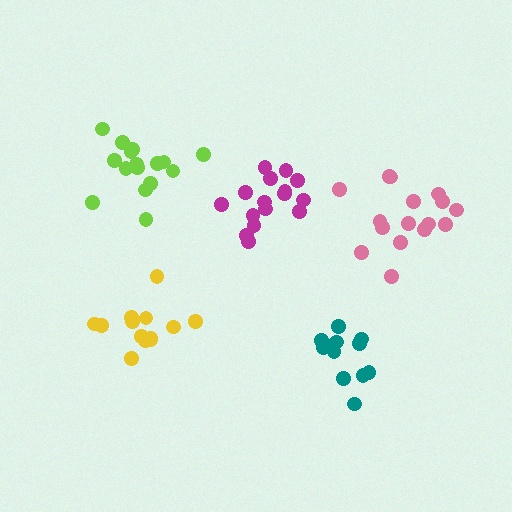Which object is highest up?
The lime cluster is topmost.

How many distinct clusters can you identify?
There are 5 distinct clusters.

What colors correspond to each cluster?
The clusters are colored: magenta, yellow, teal, lime, pink.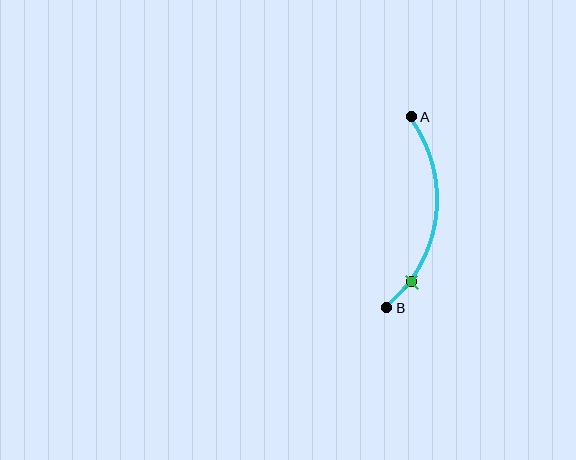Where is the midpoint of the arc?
The arc midpoint is the point on the curve farthest from the straight line joining A and B. It sits to the right of that line.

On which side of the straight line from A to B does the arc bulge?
The arc bulges to the right of the straight line connecting A and B.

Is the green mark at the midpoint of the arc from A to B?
No. The green mark lies on the arc but is closer to endpoint B. The arc midpoint would be at the point on the curve equidistant along the arc from both A and B.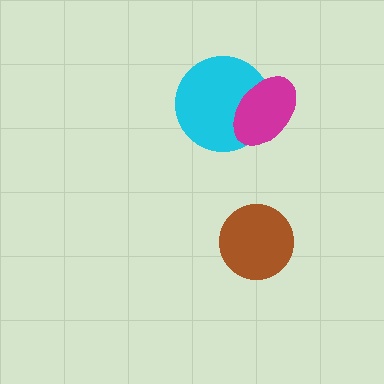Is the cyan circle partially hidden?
Yes, it is partially covered by another shape.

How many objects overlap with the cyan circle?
1 object overlaps with the cyan circle.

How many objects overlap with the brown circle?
0 objects overlap with the brown circle.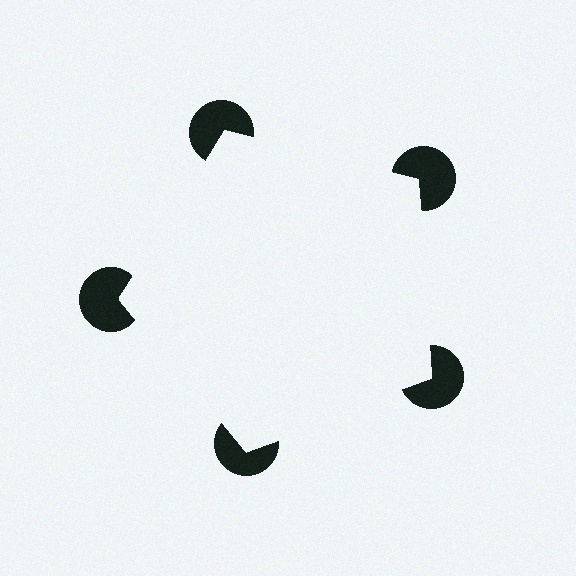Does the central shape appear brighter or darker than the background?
It typically appears slightly brighter than the background, even though no actual brightness change is drawn.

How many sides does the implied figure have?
5 sides.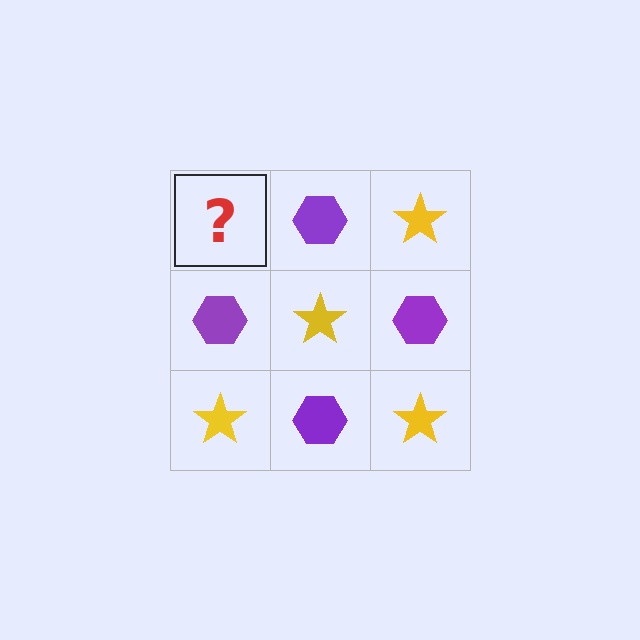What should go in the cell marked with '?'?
The missing cell should contain a yellow star.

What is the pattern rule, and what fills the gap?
The rule is that it alternates yellow star and purple hexagon in a checkerboard pattern. The gap should be filled with a yellow star.